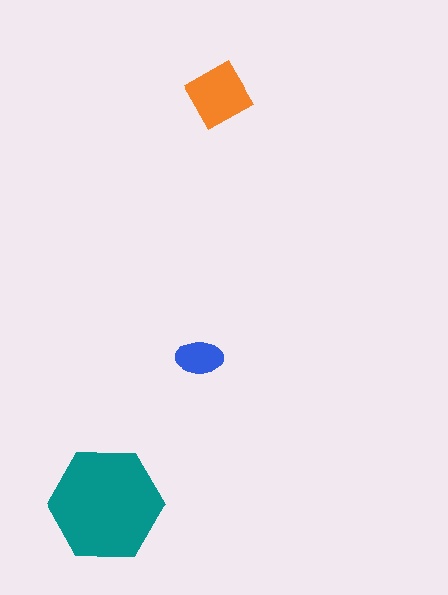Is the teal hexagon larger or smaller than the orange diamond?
Larger.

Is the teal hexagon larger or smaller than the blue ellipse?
Larger.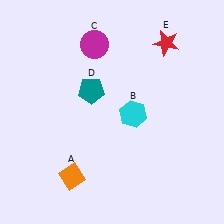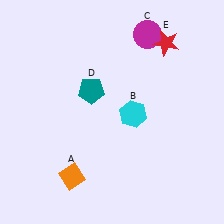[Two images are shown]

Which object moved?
The magenta circle (C) moved right.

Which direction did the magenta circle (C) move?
The magenta circle (C) moved right.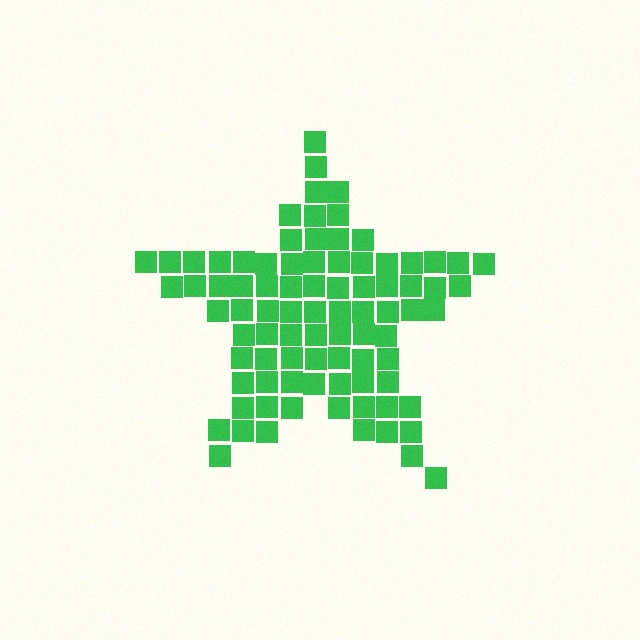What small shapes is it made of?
It is made of small squares.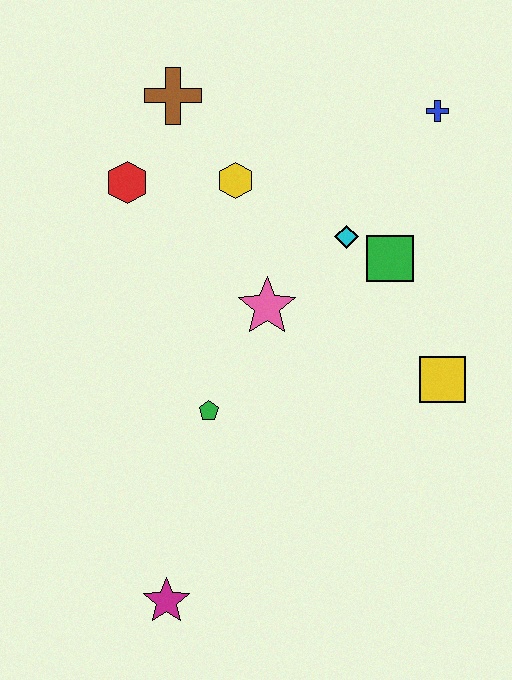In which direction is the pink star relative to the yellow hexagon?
The pink star is below the yellow hexagon.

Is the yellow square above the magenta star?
Yes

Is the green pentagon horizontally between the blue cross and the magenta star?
Yes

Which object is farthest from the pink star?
The magenta star is farthest from the pink star.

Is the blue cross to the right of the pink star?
Yes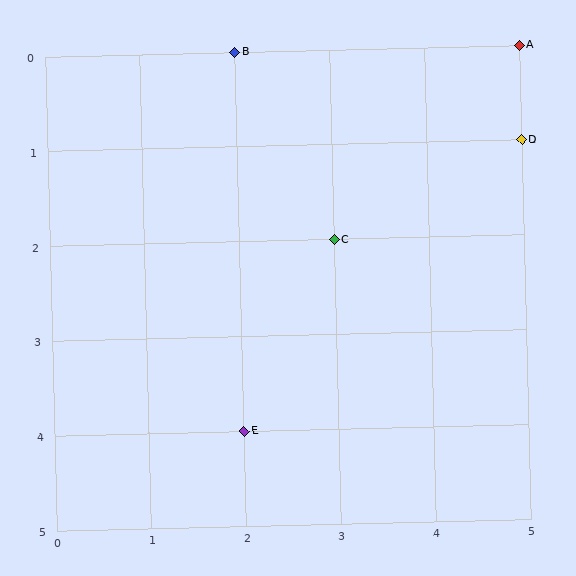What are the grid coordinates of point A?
Point A is at grid coordinates (5, 0).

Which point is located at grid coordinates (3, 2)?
Point C is at (3, 2).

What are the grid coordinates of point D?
Point D is at grid coordinates (5, 1).